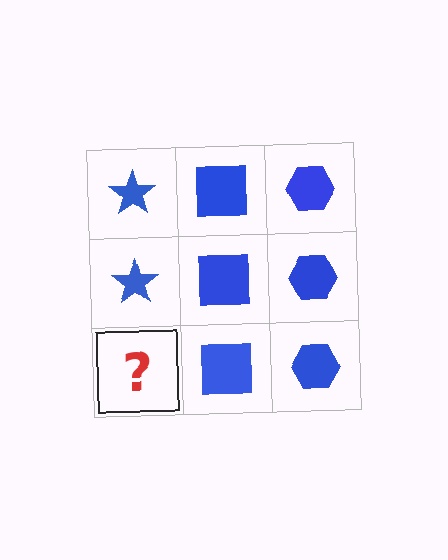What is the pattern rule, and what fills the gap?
The rule is that each column has a consistent shape. The gap should be filled with a blue star.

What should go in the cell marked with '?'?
The missing cell should contain a blue star.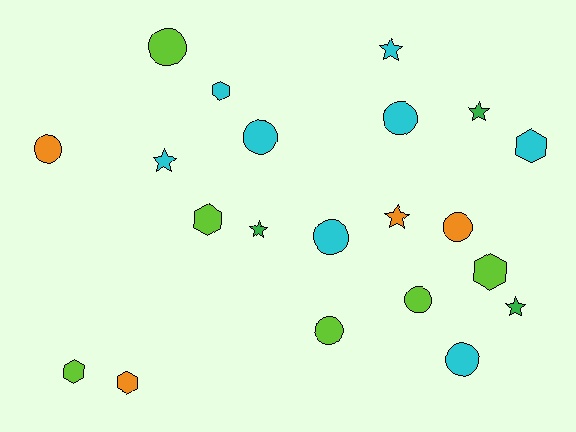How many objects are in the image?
There are 21 objects.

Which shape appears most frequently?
Circle, with 9 objects.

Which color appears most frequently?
Cyan, with 8 objects.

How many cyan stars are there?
There are 2 cyan stars.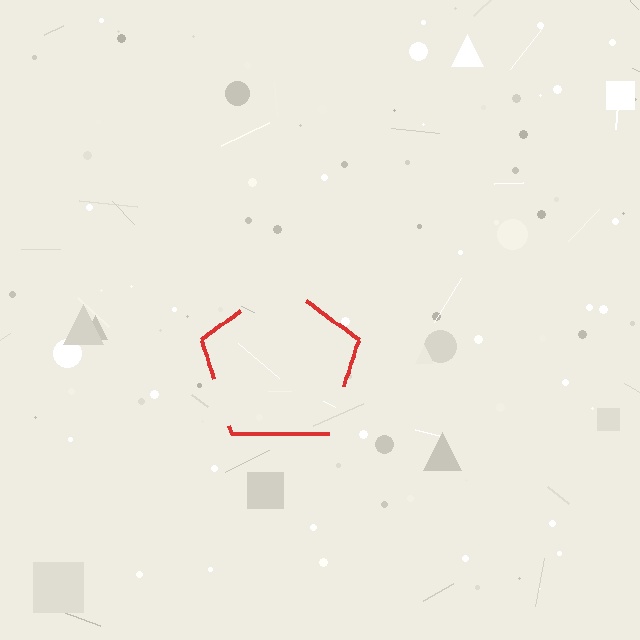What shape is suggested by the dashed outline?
The dashed outline suggests a pentagon.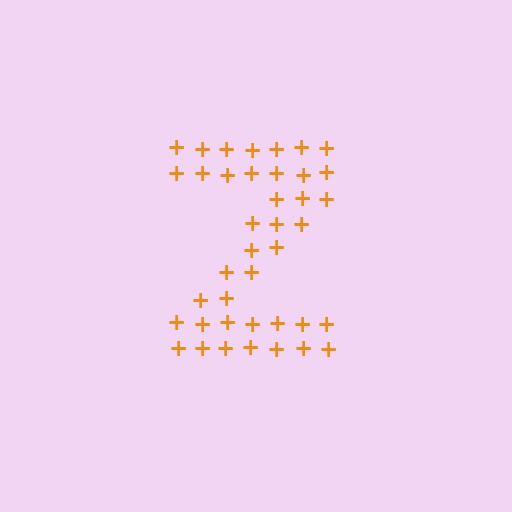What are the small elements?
The small elements are plus signs.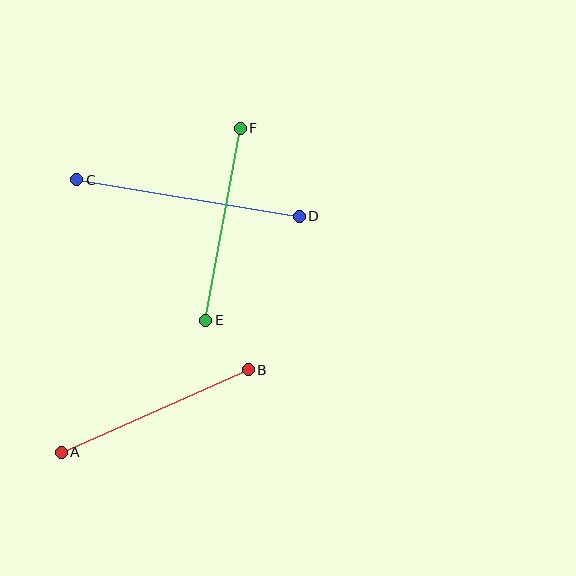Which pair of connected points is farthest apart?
Points C and D are farthest apart.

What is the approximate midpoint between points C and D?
The midpoint is at approximately (188, 198) pixels.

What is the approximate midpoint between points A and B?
The midpoint is at approximately (155, 411) pixels.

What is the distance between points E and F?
The distance is approximately 195 pixels.